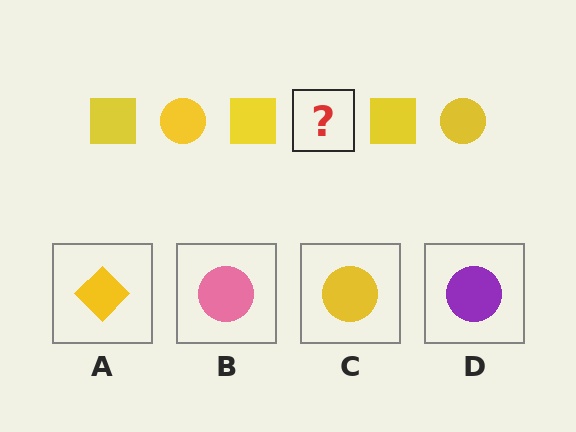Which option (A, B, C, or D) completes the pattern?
C.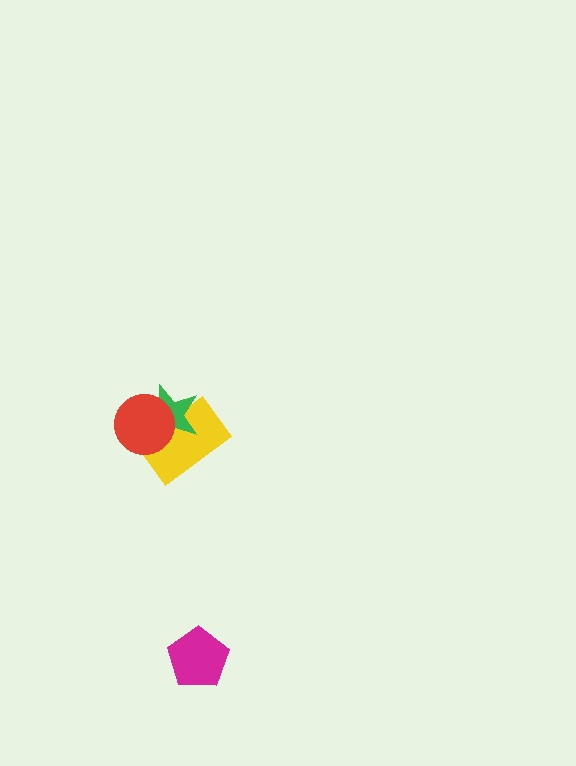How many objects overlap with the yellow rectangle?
2 objects overlap with the yellow rectangle.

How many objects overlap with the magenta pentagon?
0 objects overlap with the magenta pentagon.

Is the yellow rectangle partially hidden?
Yes, it is partially covered by another shape.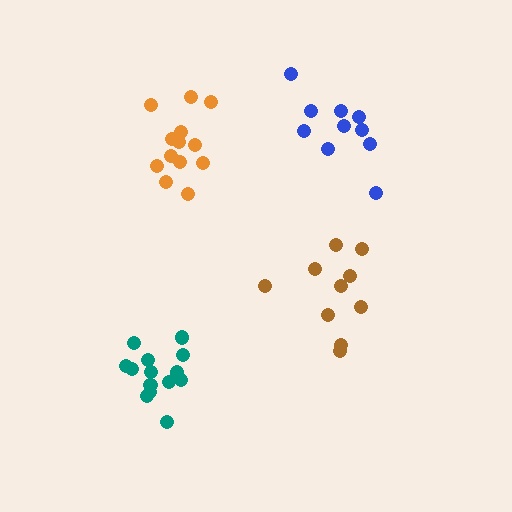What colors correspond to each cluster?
The clusters are colored: orange, teal, brown, blue.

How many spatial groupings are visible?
There are 4 spatial groupings.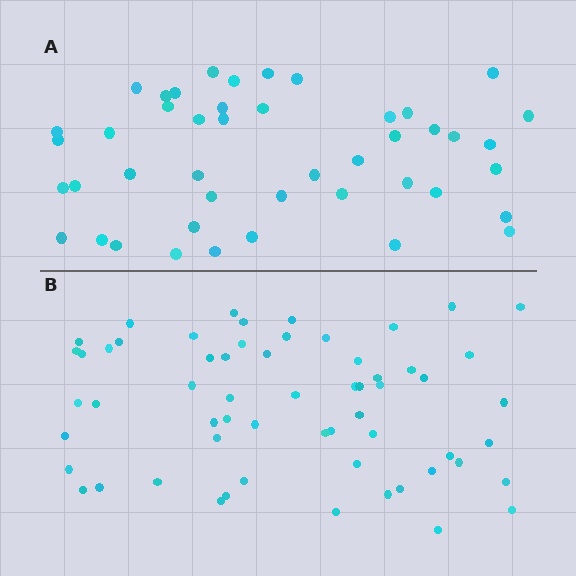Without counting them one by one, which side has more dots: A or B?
Region B (the bottom region) has more dots.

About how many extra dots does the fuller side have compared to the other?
Region B has approximately 15 more dots than region A.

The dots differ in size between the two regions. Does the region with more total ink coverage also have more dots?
No. Region A has more total ink coverage because its dots are larger, but region B actually contains more individual dots. Total area can be misleading — the number of items is what matters here.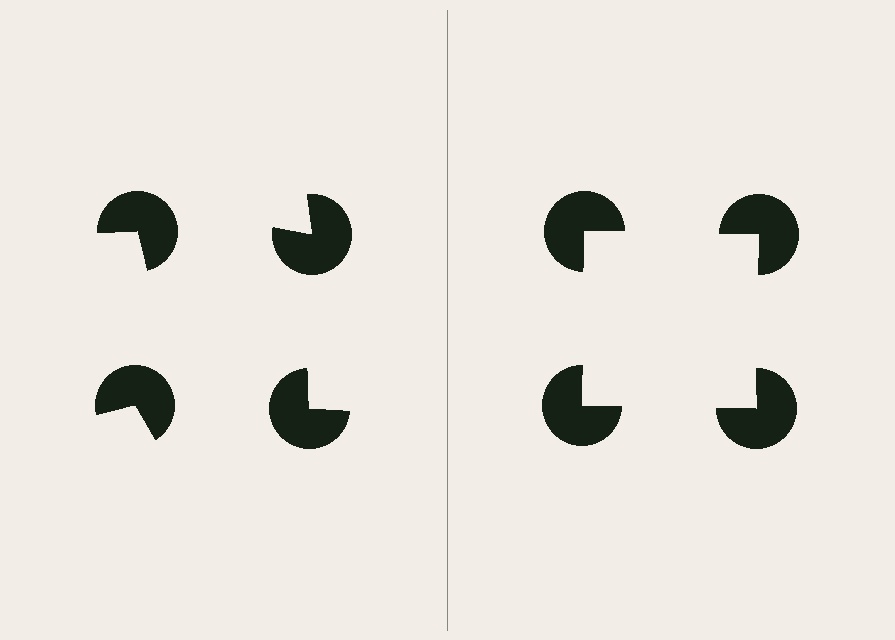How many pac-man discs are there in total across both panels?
8 — 4 on each side.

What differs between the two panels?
The pac-man discs are positioned identically on both sides; only the wedge orientations differ. On the right they align to a square; on the left they are misaligned.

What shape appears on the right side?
An illusory square.